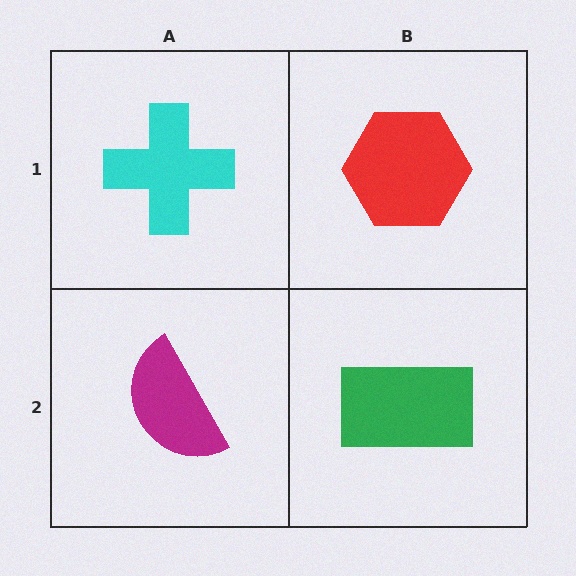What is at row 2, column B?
A green rectangle.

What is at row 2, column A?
A magenta semicircle.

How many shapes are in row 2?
2 shapes.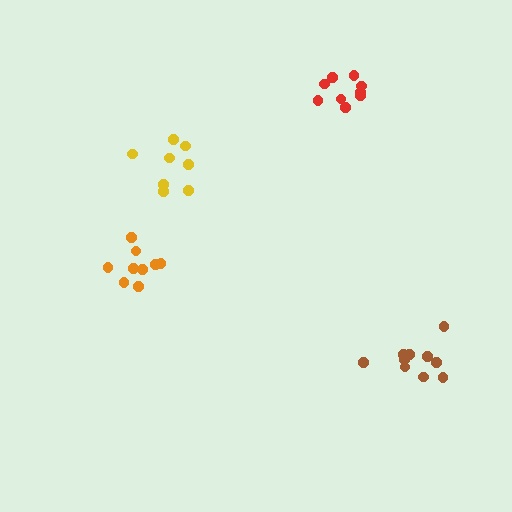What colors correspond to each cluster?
The clusters are colored: yellow, orange, red, brown.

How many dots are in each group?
Group 1: 8 dots, Group 2: 9 dots, Group 3: 9 dots, Group 4: 10 dots (36 total).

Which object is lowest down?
The brown cluster is bottommost.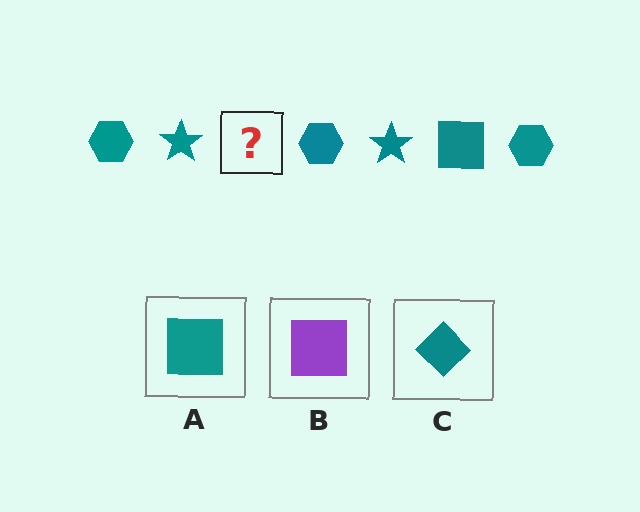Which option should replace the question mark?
Option A.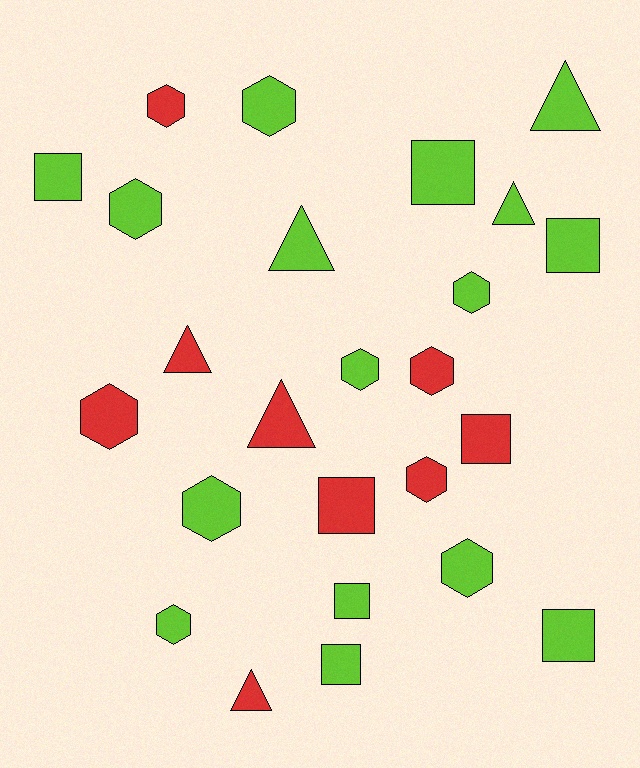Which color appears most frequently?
Lime, with 16 objects.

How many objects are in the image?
There are 25 objects.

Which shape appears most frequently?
Hexagon, with 11 objects.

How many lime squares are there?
There are 6 lime squares.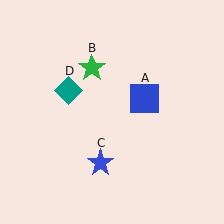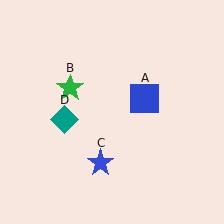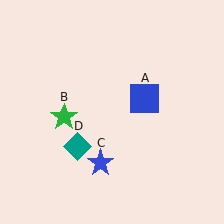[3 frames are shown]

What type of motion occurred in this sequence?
The green star (object B), teal diamond (object D) rotated counterclockwise around the center of the scene.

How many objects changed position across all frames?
2 objects changed position: green star (object B), teal diamond (object D).